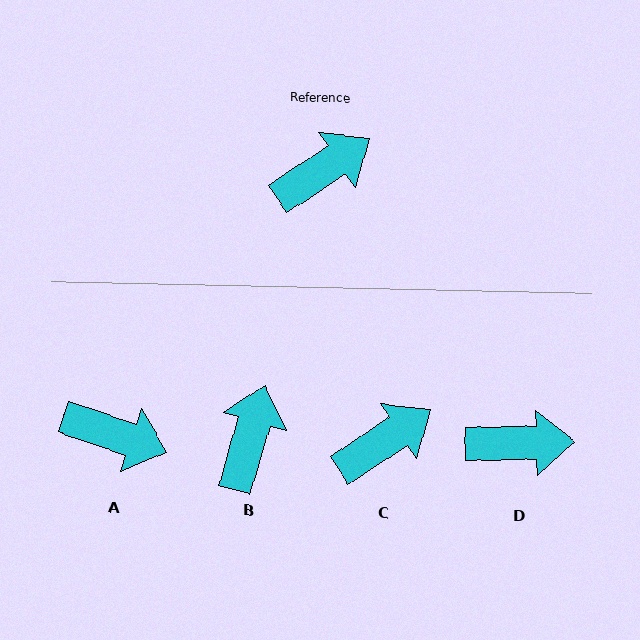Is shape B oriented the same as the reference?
No, it is off by about 40 degrees.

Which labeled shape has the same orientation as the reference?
C.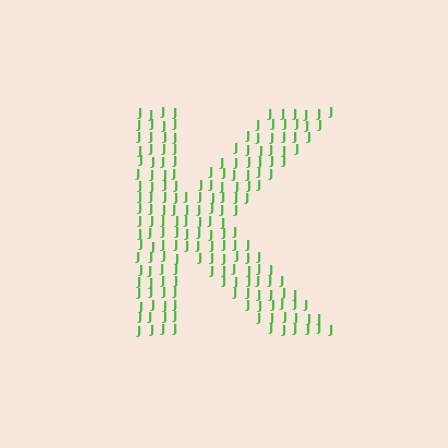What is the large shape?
The large shape is the letter K.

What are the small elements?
The small elements are letter J's.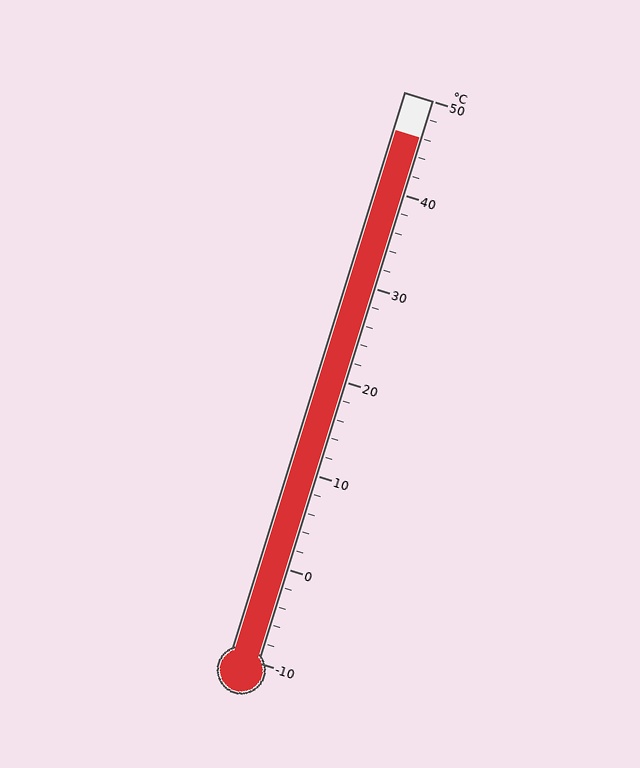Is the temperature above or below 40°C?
The temperature is above 40°C.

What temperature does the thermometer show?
The thermometer shows approximately 46°C.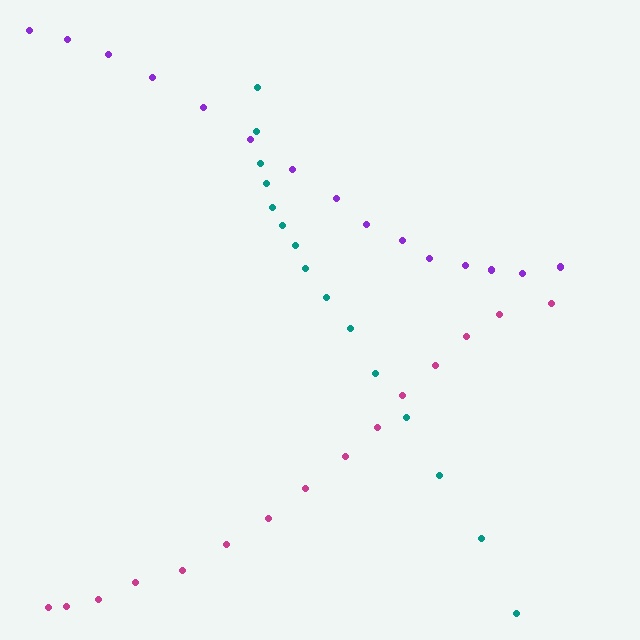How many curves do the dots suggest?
There are 3 distinct paths.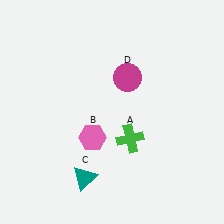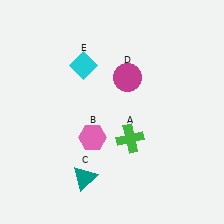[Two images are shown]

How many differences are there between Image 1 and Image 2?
There is 1 difference between the two images.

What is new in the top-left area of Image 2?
A cyan diamond (E) was added in the top-left area of Image 2.